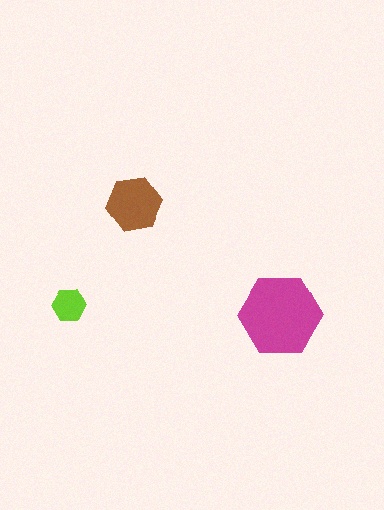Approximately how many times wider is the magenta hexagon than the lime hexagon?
About 2.5 times wider.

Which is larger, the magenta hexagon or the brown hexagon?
The magenta one.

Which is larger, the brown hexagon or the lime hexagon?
The brown one.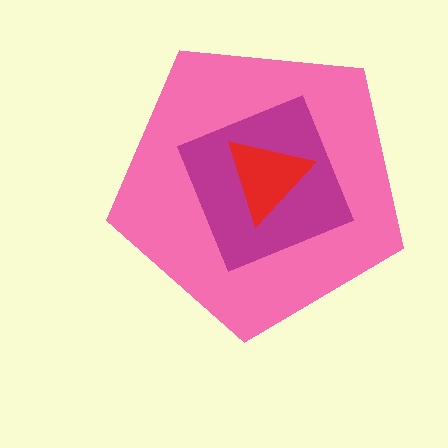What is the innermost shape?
The red triangle.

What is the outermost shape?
The pink pentagon.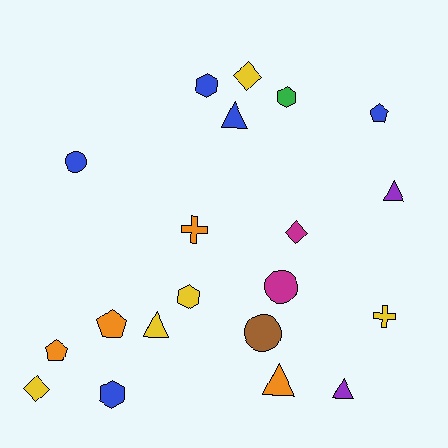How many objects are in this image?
There are 20 objects.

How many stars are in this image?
There are no stars.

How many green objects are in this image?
There is 1 green object.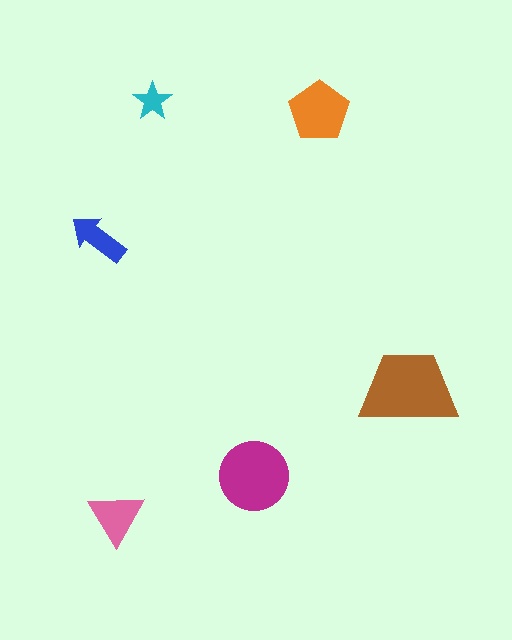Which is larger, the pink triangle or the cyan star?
The pink triangle.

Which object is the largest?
The brown trapezoid.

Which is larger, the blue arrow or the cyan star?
The blue arrow.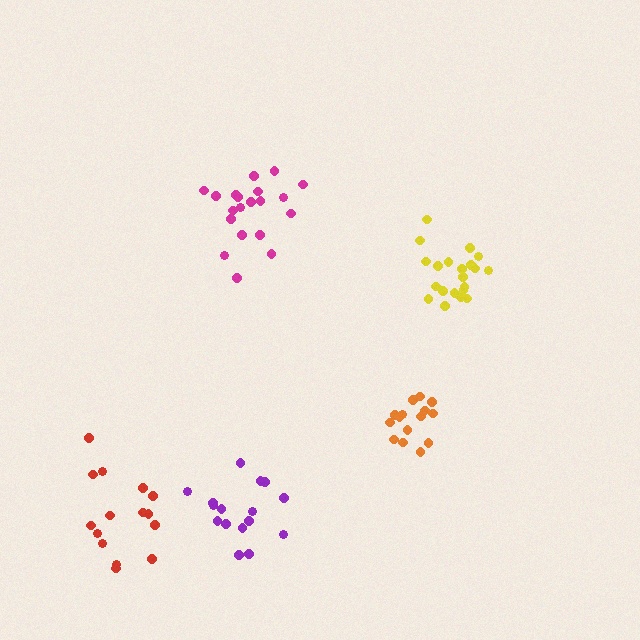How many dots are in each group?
Group 1: 21 dots, Group 2: 20 dots, Group 3: 16 dots, Group 4: 15 dots, Group 5: 15 dots (87 total).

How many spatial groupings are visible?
There are 5 spatial groupings.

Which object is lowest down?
The purple cluster is bottommost.